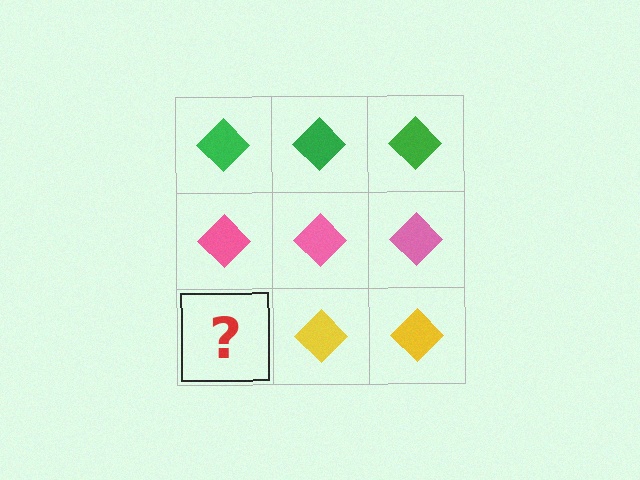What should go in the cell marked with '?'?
The missing cell should contain a yellow diamond.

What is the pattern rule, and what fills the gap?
The rule is that each row has a consistent color. The gap should be filled with a yellow diamond.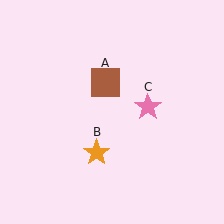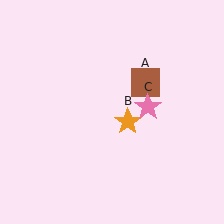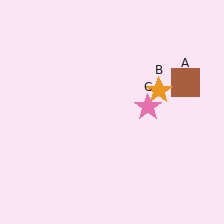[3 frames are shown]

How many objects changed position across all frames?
2 objects changed position: brown square (object A), orange star (object B).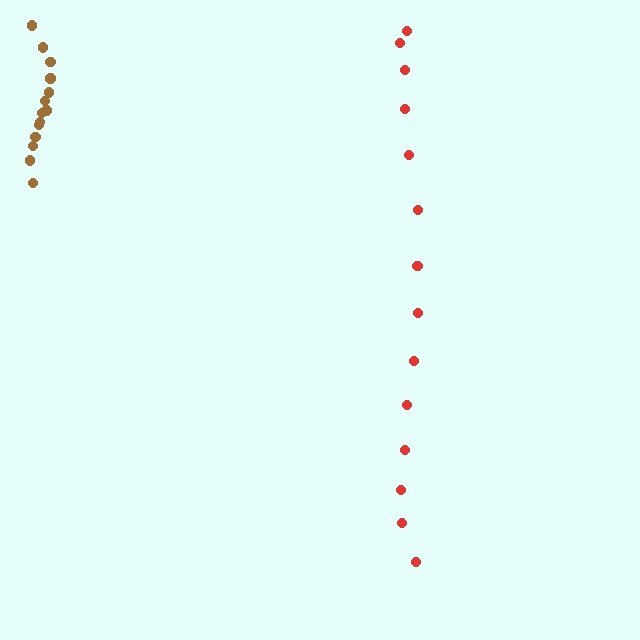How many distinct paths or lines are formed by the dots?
There are 2 distinct paths.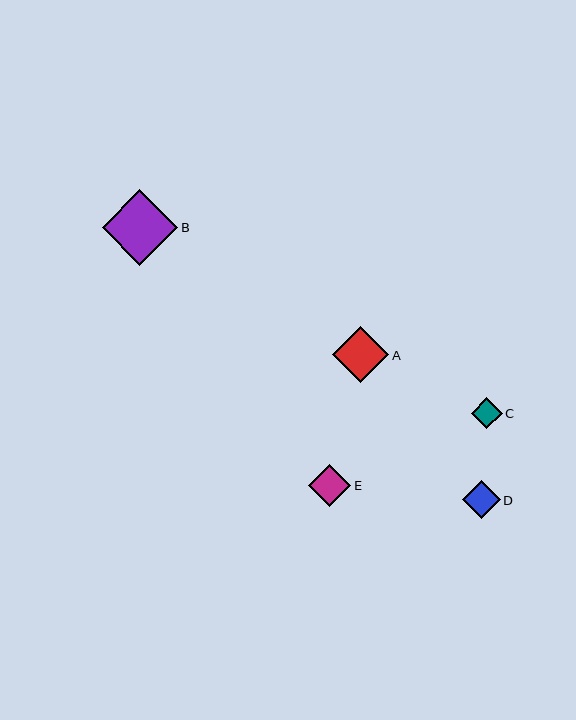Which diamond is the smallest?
Diamond C is the smallest with a size of approximately 31 pixels.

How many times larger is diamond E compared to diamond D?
Diamond E is approximately 1.1 times the size of diamond D.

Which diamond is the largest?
Diamond B is the largest with a size of approximately 76 pixels.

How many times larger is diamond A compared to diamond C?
Diamond A is approximately 1.8 times the size of diamond C.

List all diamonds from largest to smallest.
From largest to smallest: B, A, E, D, C.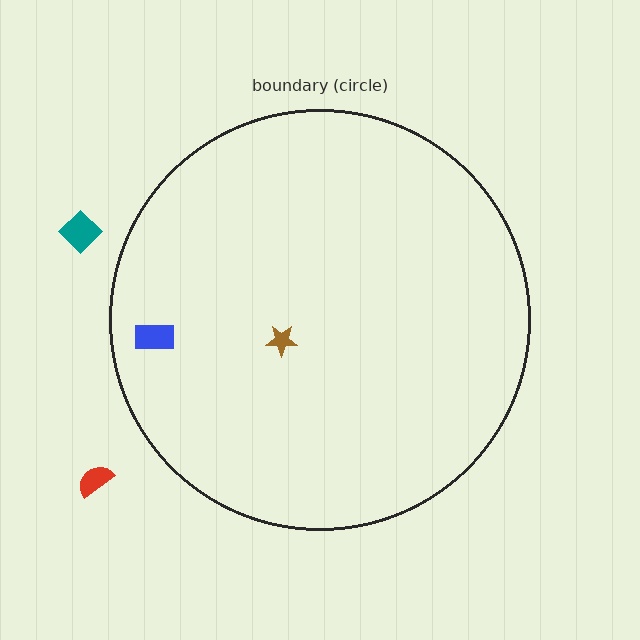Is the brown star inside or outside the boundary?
Inside.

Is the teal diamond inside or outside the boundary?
Outside.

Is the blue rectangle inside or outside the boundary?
Inside.